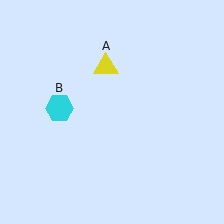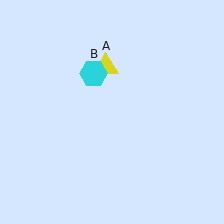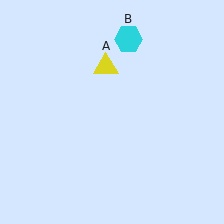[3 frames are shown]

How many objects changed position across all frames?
1 object changed position: cyan hexagon (object B).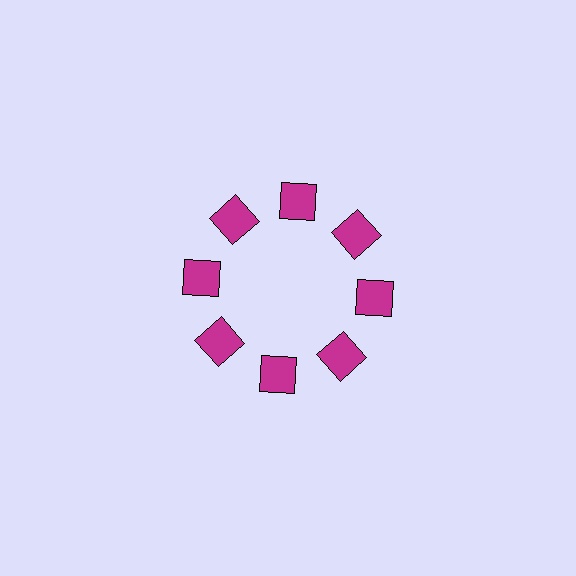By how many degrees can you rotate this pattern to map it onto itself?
The pattern maps onto itself every 45 degrees of rotation.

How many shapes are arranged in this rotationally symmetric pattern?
There are 8 shapes, arranged in 8 groups of 1.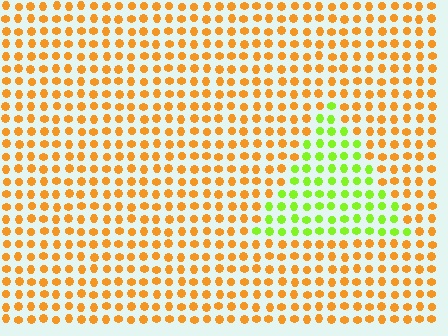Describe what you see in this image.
The image is filled with small orange elements in a uniform arrangement. A triangle-shaped region is visible where the elements are tinted to a slightly different hue, forming a subtle color boundary.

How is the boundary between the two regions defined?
The boundary is defined purely by a slight shift in hue (about 60 degrees). Spacing, size, and orientation are identical on both sides.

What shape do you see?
I see a triangle.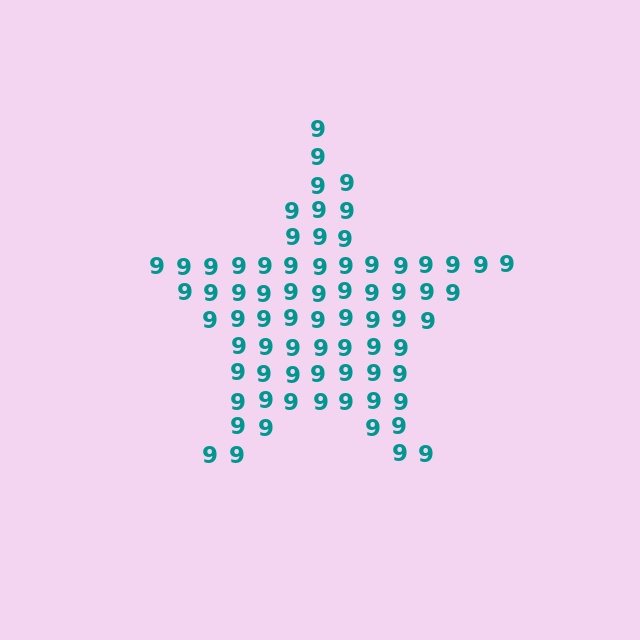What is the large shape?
The large shape is a star.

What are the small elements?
The small elements are digit 9's.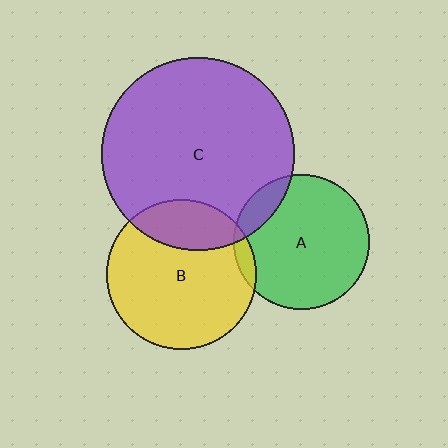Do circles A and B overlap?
Yes.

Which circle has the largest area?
Circle C (purple).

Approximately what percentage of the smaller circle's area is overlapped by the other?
Approximately 5%.